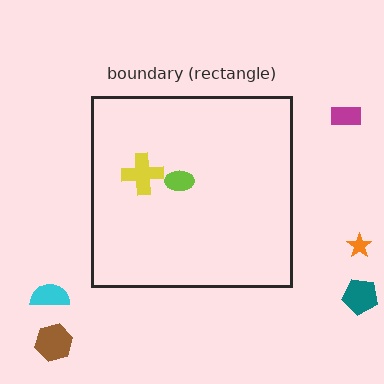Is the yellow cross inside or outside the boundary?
Inside.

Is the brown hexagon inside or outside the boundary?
Outside.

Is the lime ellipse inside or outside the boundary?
Inside.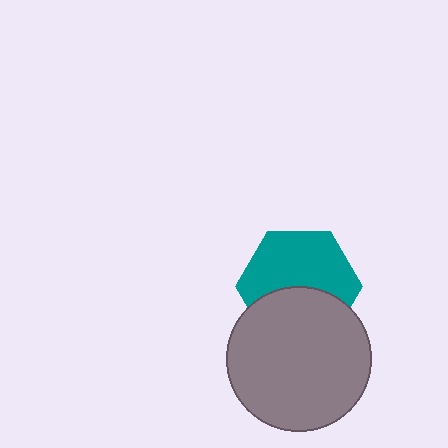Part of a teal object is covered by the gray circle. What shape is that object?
It is a hexagon.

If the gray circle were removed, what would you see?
You would see the complete teal hexagon.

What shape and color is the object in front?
The object in front is a gray circle.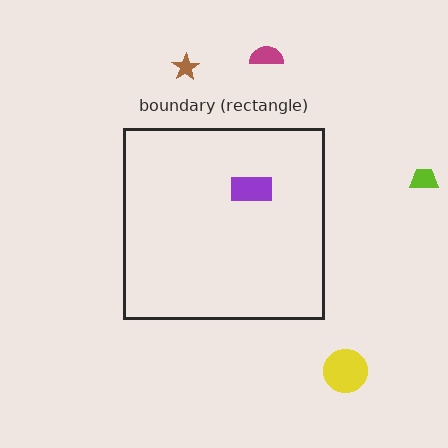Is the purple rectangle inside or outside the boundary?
Inside.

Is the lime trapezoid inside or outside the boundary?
Outside.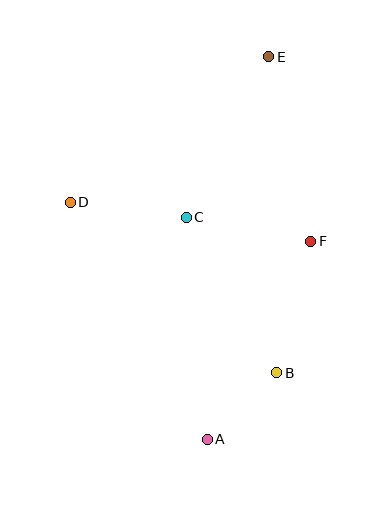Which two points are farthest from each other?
Points A and E are farthest from each other.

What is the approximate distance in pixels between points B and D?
The distance between B and D is approximately 267 pixels.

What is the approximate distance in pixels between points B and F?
The distance between B and F is approximately 136 pixels.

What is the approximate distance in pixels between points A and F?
The distance between A and F is approximately 224 pixels.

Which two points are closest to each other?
Points A and B are closest to each other.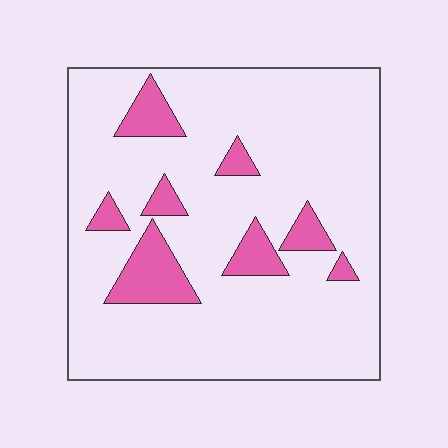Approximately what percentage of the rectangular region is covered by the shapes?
Approximately 15%.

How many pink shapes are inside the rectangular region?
8.